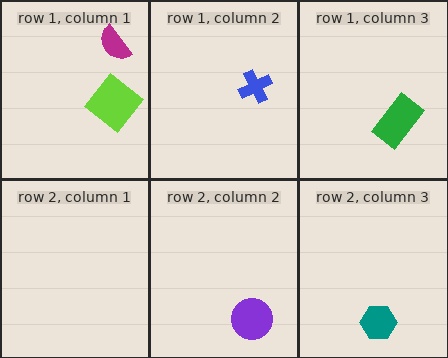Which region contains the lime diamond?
The row 1, column 1 region.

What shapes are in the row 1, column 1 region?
The magenta semicircle, the lime diamond.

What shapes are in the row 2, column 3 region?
The teal hexagon.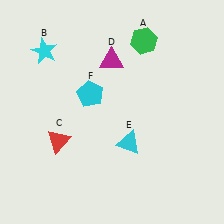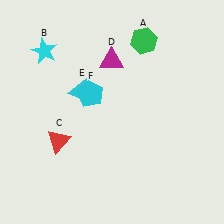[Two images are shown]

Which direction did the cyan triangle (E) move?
The cyan triangle (E) moved up.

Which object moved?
The cyan triangle (E) moved up.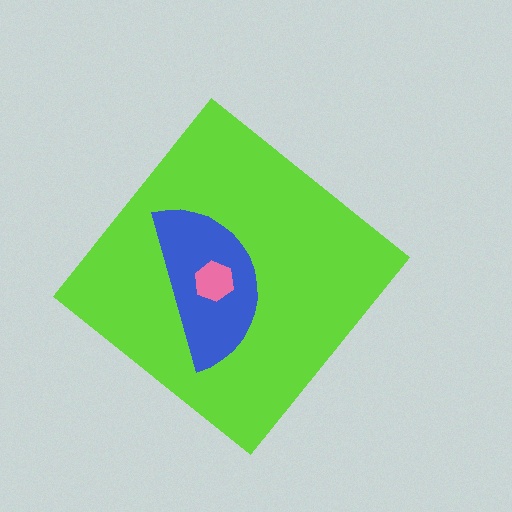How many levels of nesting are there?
3.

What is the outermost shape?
The lime diamond.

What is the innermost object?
The pink hexagon.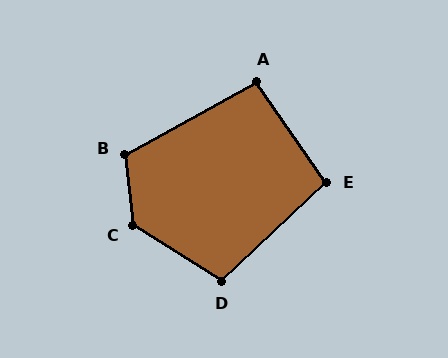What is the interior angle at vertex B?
Approximately 112 degrees (obtuse).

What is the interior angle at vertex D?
Approximately 104 degrees (obtuse).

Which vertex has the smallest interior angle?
A, at approximately 96 degrees.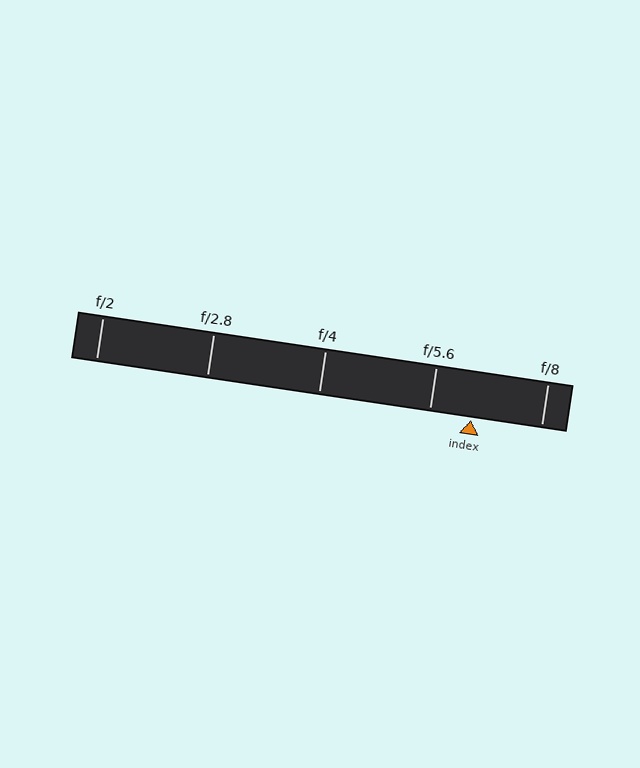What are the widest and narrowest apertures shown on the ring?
The widest aperture shown is f/2 and the narrowest is f/8.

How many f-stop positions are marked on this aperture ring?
There are 5 f-stop positions marked.